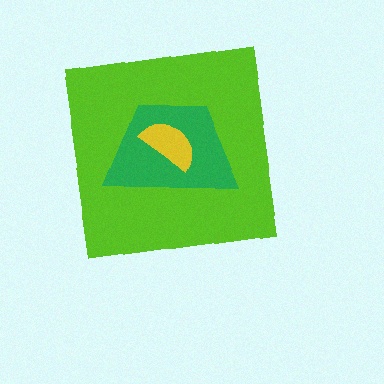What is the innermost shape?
The yellow semicircle.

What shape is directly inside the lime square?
The green trapezoid.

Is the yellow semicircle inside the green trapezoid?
Yes.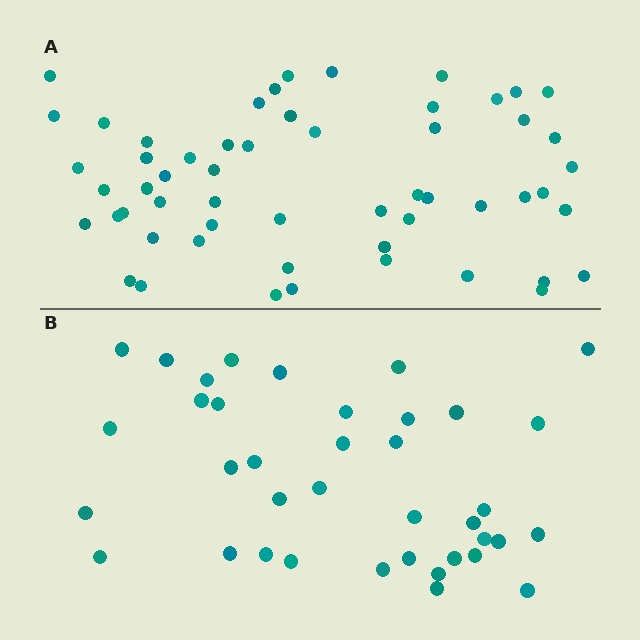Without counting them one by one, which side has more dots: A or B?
Region A (the top region) has more dots.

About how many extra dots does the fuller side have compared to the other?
Region A has approximately 20 more dots than region B.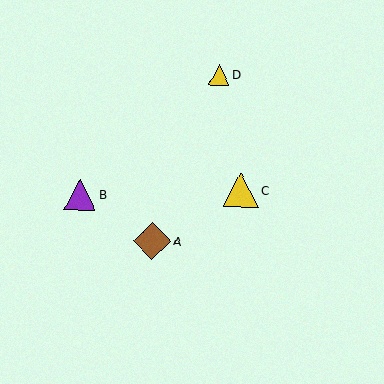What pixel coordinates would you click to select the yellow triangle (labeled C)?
Click at (241, 190) to select the yellow triangle C.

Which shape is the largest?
The brown diamond (labeled A) is the largest.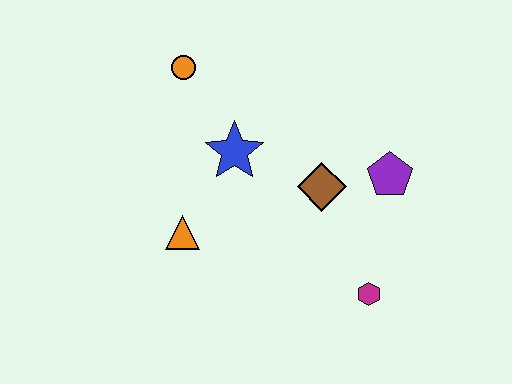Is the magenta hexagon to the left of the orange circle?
No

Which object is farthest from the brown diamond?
The orange circle is farthest from the brown diamond.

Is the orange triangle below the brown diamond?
Yes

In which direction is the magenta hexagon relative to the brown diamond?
The magenta hexagon is below the brown diamond.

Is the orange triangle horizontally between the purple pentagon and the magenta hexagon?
No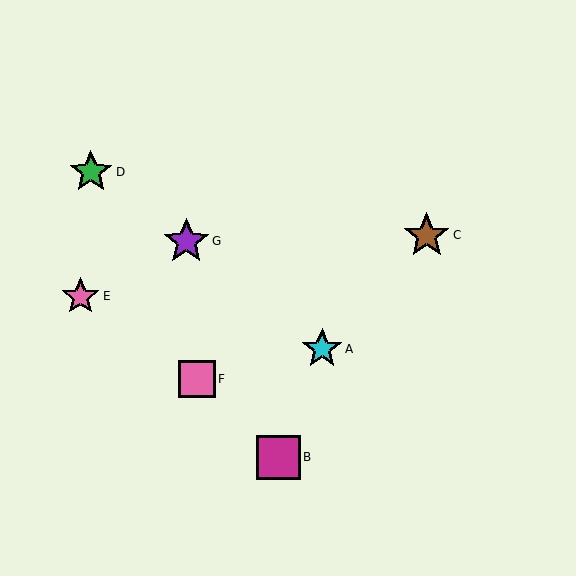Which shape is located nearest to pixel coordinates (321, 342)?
The cyan star (labeled A) at (322, 349) is nearest to that location.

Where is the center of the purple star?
The center of the purple star is at (186, 241).